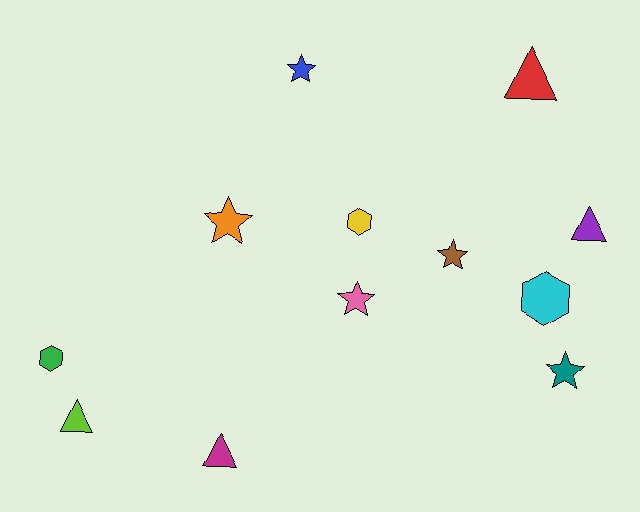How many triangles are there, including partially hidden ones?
There are 4 triangles.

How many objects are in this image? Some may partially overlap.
There are 12 objects.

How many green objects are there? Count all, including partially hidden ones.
There is 1 green object.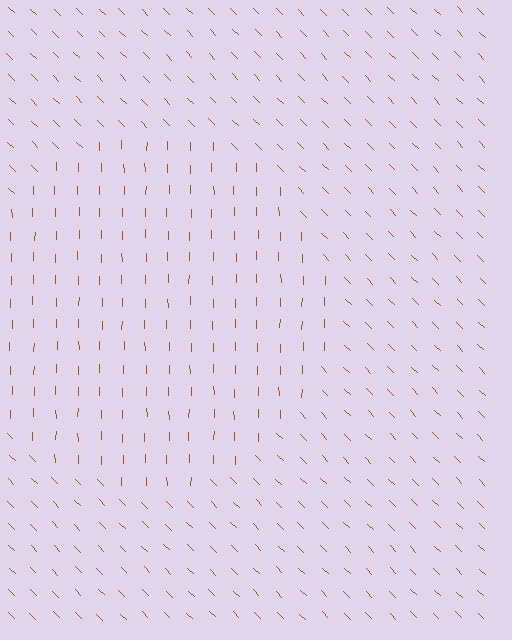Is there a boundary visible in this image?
Yes, there is a texture boundary formed by a change in line orientation.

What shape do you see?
I see a circle.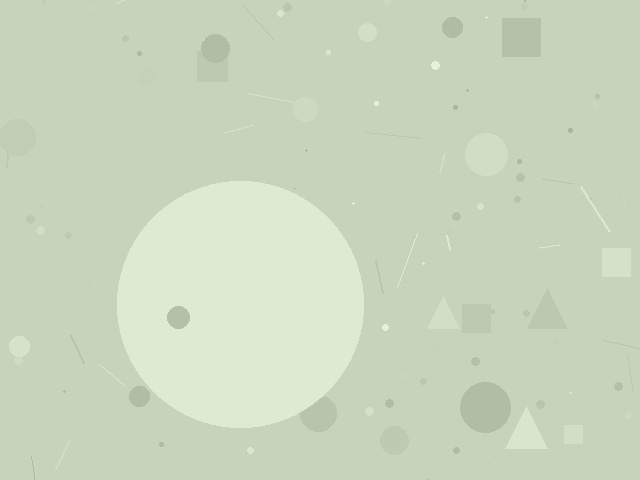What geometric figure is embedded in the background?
A circle is embedded in the background.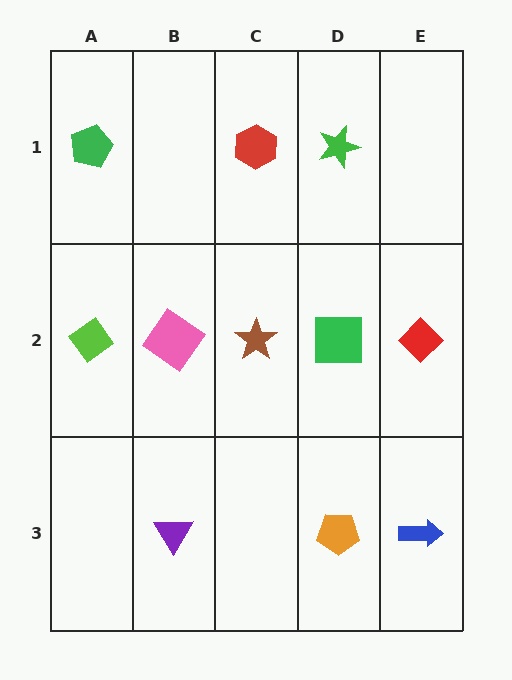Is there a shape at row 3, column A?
No, that cell is empty.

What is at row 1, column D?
A green star.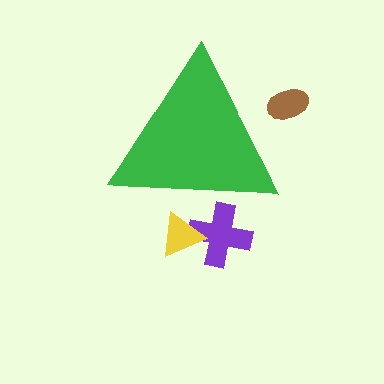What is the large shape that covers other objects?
A green triangle.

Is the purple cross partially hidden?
Yes, the purple cross is partially hidden behind the green triangle.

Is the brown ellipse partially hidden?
Yes, the brown ellipse is partially hidden behind the green triangle.